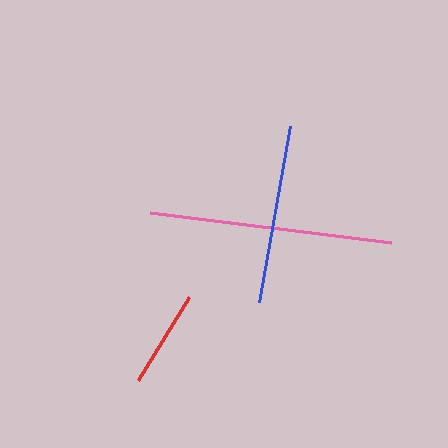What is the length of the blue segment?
The blue segment is approximately 178 pixels long.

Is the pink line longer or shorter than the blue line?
The pink line is longer than the blue line.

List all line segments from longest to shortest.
From longest to shortest: pink, blue, red.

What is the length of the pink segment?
The pink segment is approximately 243 pixels long.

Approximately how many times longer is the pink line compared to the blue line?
The pink line is approximately 1.4 times the length of the blue line.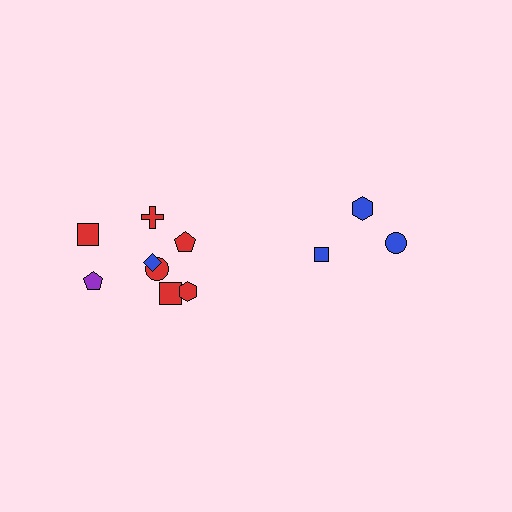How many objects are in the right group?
There are 3 objects.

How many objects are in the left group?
There are 8 objects.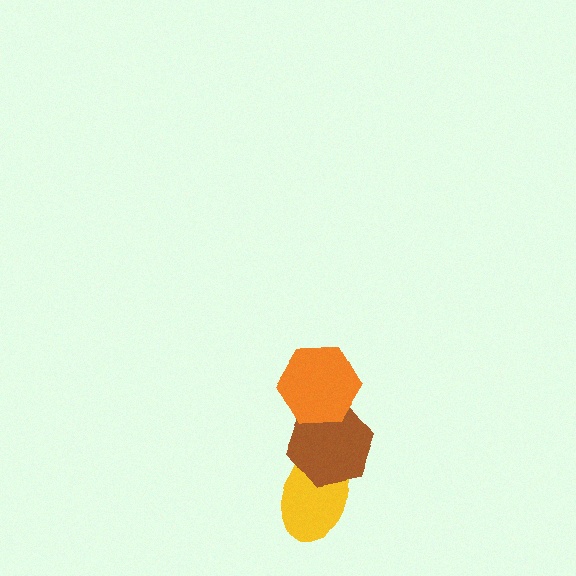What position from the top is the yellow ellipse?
The yellow ellipse is 3rd from the top.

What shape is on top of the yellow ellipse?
The brown hexagon is on top of the yellow ellipse.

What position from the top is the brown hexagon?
The brown hexagon is 2nd from the top.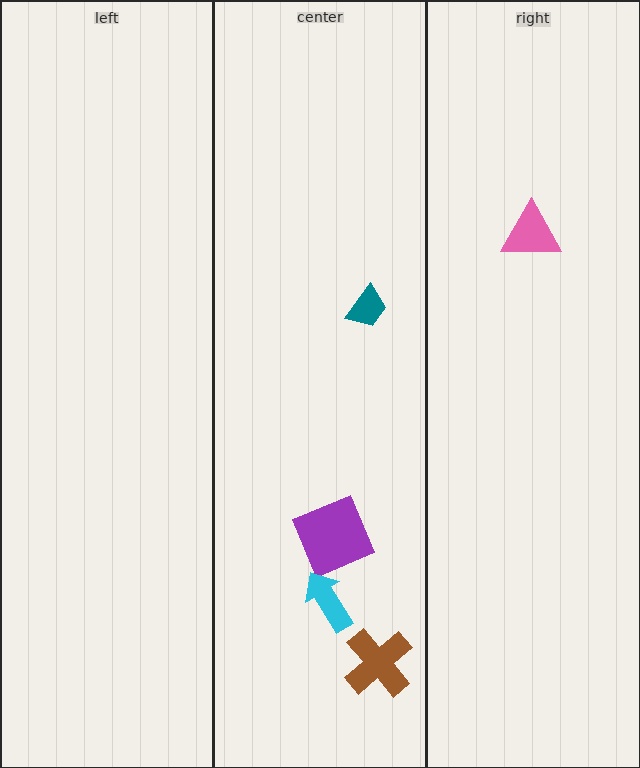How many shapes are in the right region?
1.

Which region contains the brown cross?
The center region.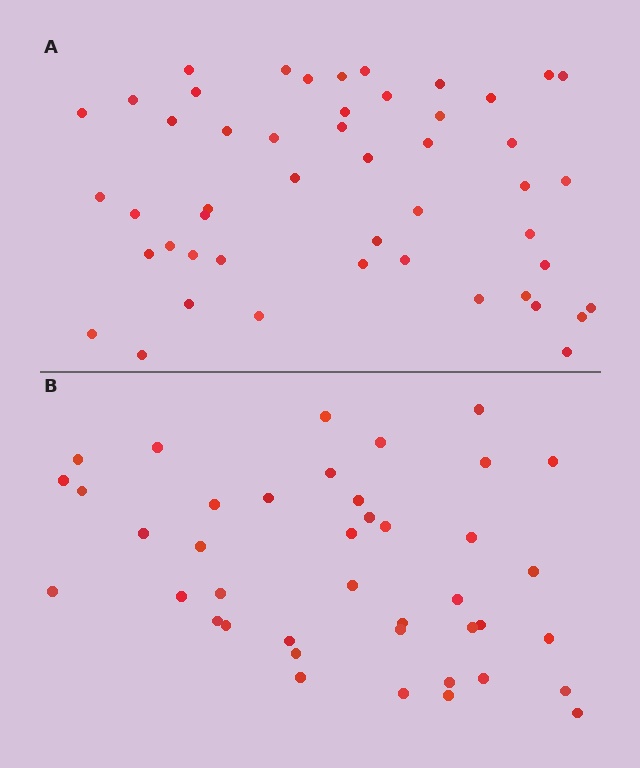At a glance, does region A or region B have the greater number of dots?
Region A (the top region) has more dots.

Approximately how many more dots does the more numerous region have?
Region A has roughly 8 or so more dots than region B.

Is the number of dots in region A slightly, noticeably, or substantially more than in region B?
Region A has only slightly more — the two regions are fairly close. The ratio is roughly 1.2 to 1.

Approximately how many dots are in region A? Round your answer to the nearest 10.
About 50 dots. (The exact count is 49, which rounds to 50.)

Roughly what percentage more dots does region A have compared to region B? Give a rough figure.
About 20% more.